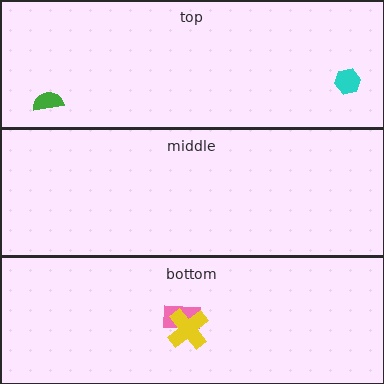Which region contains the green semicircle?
The top region.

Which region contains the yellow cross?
The bottom region.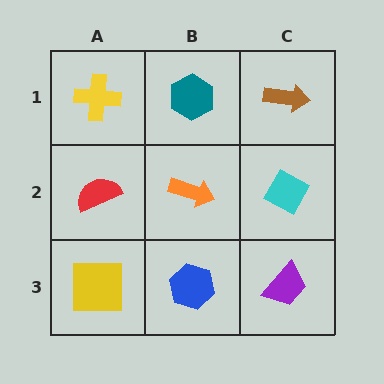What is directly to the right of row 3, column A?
A blue hexagon.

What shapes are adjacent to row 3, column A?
A red semicircle (row 2, column A), a blue hexagon (row 3, column B).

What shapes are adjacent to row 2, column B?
A teal hexagon (row 1, column B), a blue hexagon (row 3, column B), a red semicircle (row 2, column A), a cyan diamond (row 2, column C).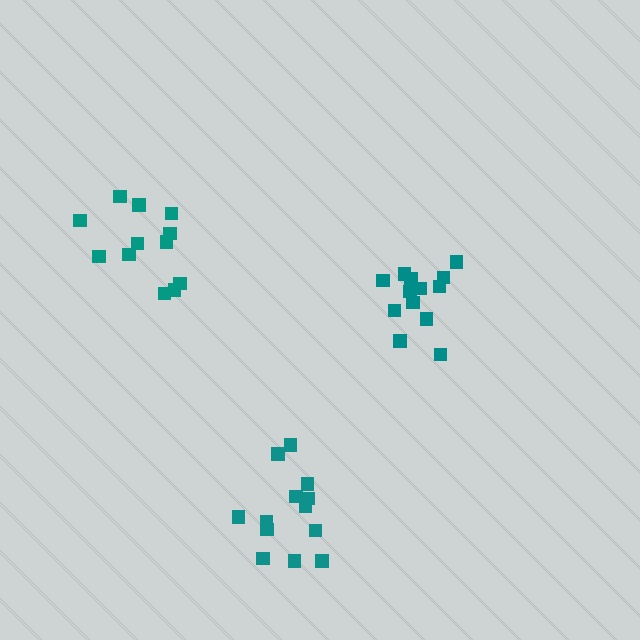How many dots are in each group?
Group 1: 13 dots, Group 2: 13 dots, Group 3: 12 dots (38 total).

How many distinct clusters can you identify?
There are 3 distinct clusters.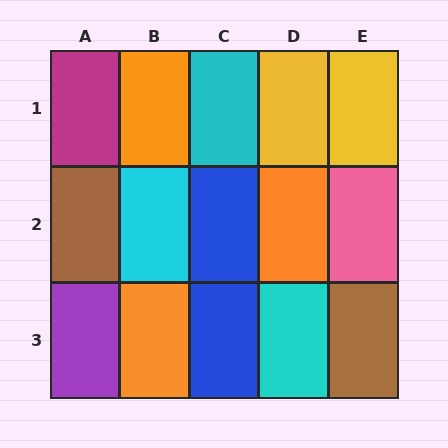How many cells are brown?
2 cells are brown.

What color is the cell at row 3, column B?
Orange.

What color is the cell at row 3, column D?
Cyan.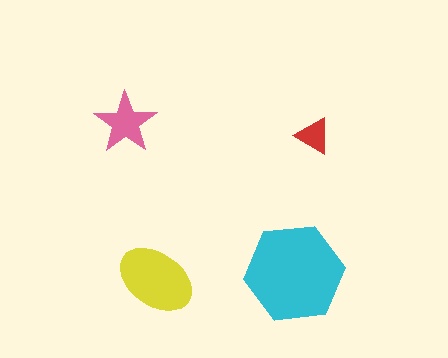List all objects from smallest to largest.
The red triangle, the pink star, the yellow ellipse, the cyan hexagon.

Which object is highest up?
The pink star is topmost.